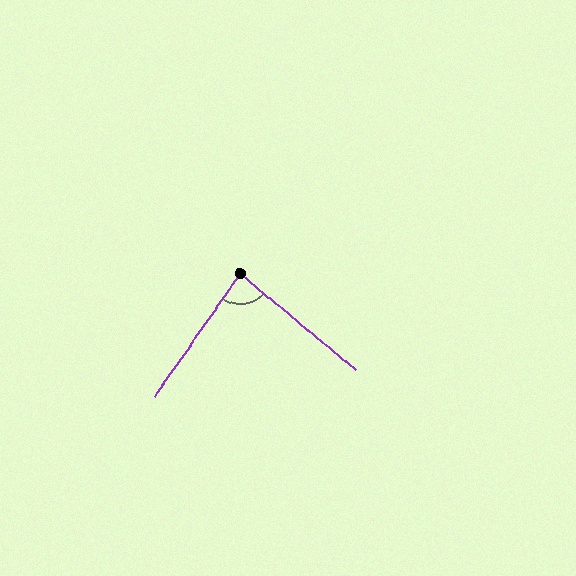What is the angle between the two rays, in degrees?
Approximately 85 degrees.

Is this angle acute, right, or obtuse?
It is approximately a right angle.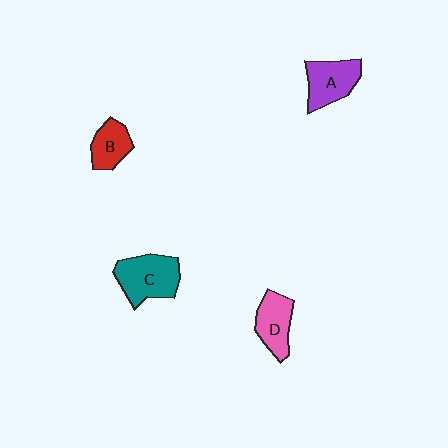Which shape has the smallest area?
Shape B (red).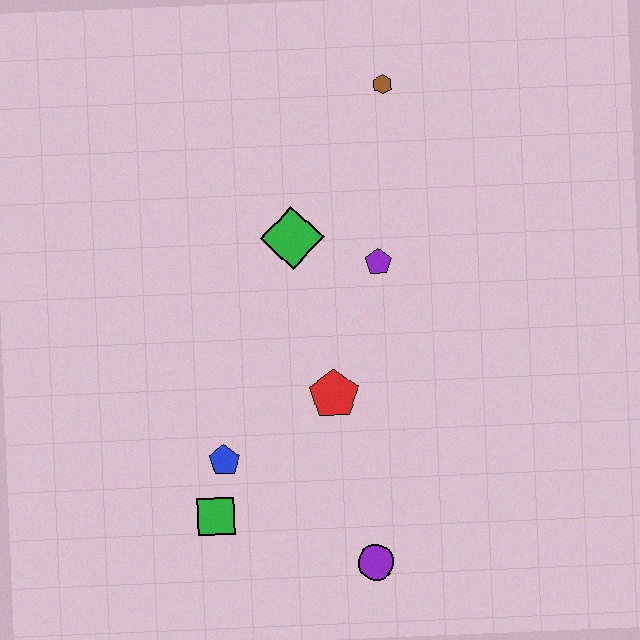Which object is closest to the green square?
The blue pentagon is closest to the green square.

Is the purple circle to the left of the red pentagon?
No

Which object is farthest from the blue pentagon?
The brown hexagon is farthest from the blue pentagon.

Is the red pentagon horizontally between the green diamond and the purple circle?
Yes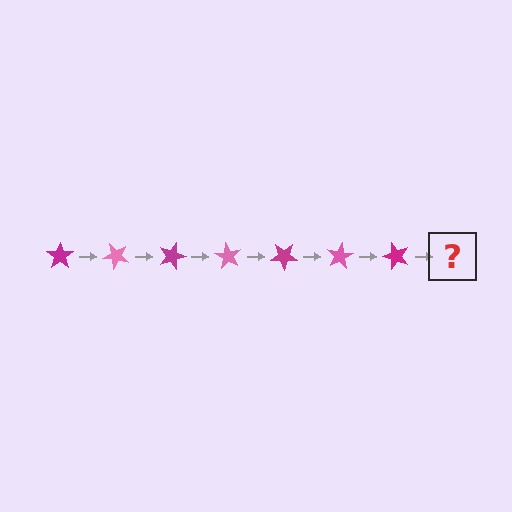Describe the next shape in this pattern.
It should be a pink star, rotated 315 degrees from the start.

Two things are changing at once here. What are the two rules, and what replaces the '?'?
The two rules are that it rotates 45 degrees each step and the color cycles through magenta and pink. The '?' should be a pink star, rotated 315 degrees from the start.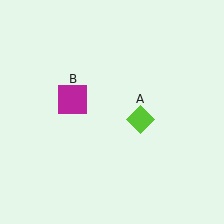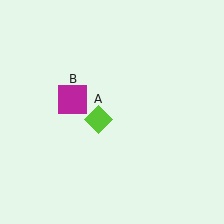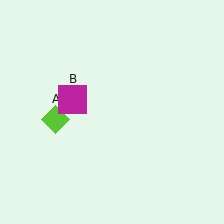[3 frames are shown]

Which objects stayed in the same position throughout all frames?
Magenta square (object B) remained stationary.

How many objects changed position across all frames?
1 object changed position: lime diamond (object A).